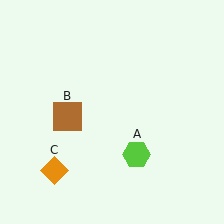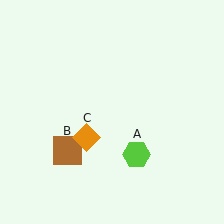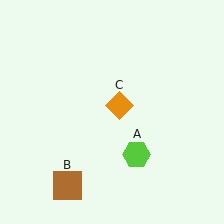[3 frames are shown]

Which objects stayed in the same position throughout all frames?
Lime hexagon (object A) remained stationary.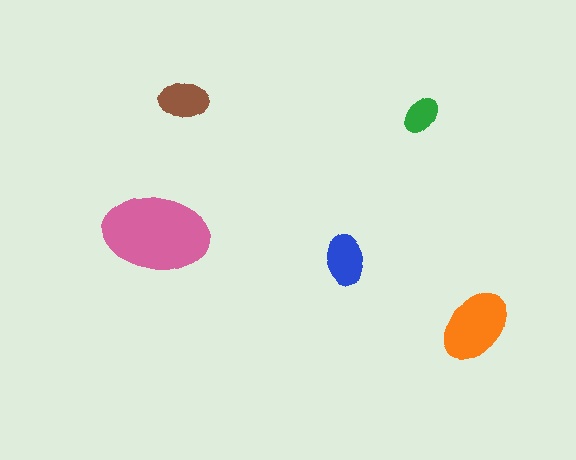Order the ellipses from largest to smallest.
the pink one, the orange one, the blue one, the brown one, the green one.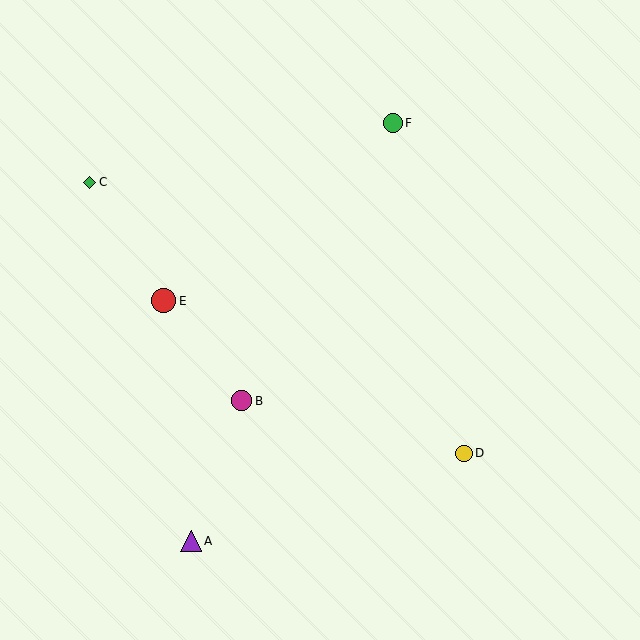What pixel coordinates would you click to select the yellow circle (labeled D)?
Click at (464, 453) to select the yellow circle D.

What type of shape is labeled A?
Shape A is a purple triangle.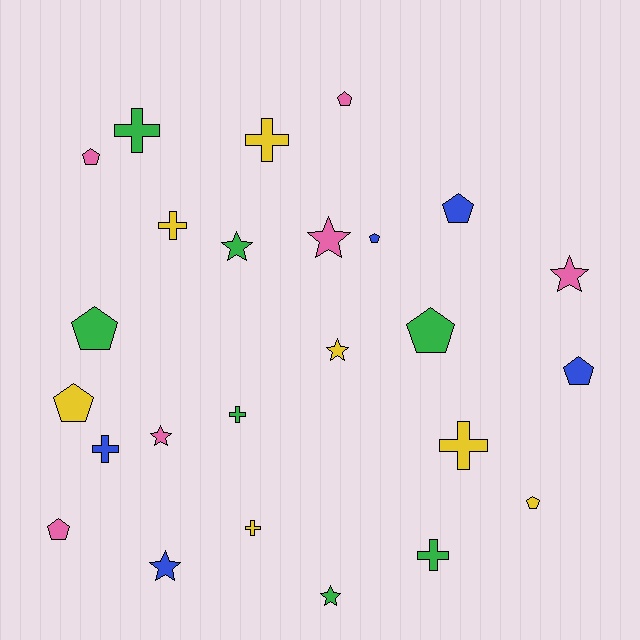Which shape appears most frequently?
Pentagon, with 10 objects.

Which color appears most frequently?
Green, with 7 objects.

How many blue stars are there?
There is 1 blue star.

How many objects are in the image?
There are 25 objects.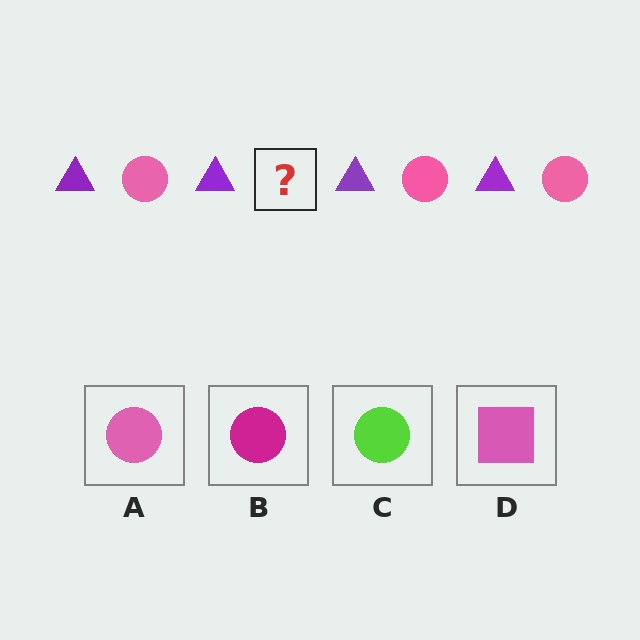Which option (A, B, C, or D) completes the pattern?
A.